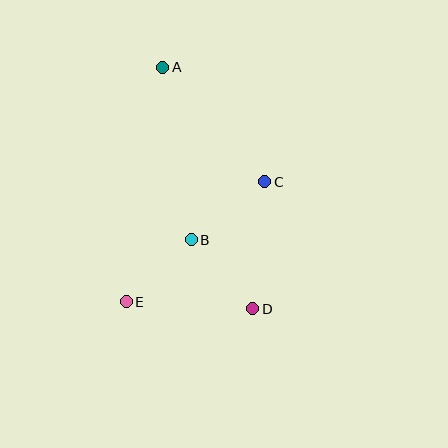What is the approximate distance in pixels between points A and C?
The distance between A and C is approximately 153 pixels.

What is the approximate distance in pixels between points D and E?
The distance between D and E is approximately 127 pixels.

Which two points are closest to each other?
Points B and E are closest to each other.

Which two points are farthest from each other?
Points A and D are farthest from each other.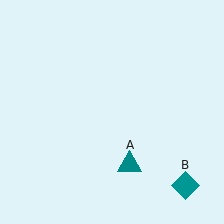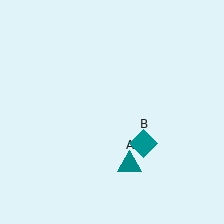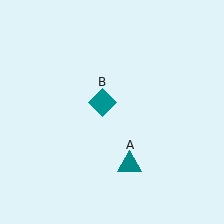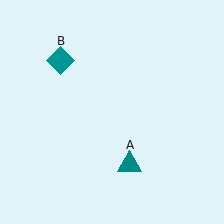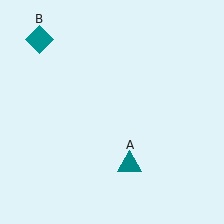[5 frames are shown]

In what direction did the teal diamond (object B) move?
The teal diamond (object B) moved up and to the left.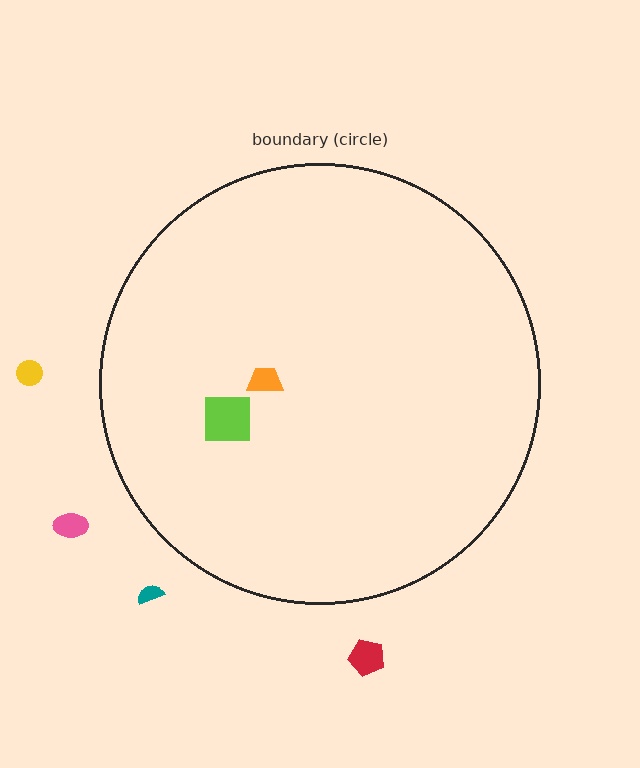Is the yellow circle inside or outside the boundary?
Outside.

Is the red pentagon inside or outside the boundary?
Outside.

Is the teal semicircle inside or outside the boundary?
Outside.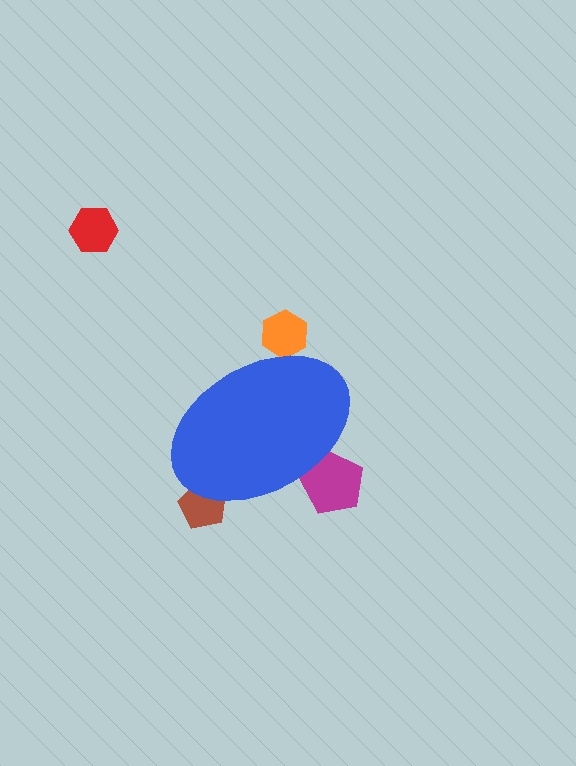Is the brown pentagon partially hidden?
Yes, the brown pentagon is partially hidden behind the blue ellipse.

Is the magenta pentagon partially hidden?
Yes, the magenta pentagon is partially hidden behind the blue ellipse.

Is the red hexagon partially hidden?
No, the red hexagon is fully visible.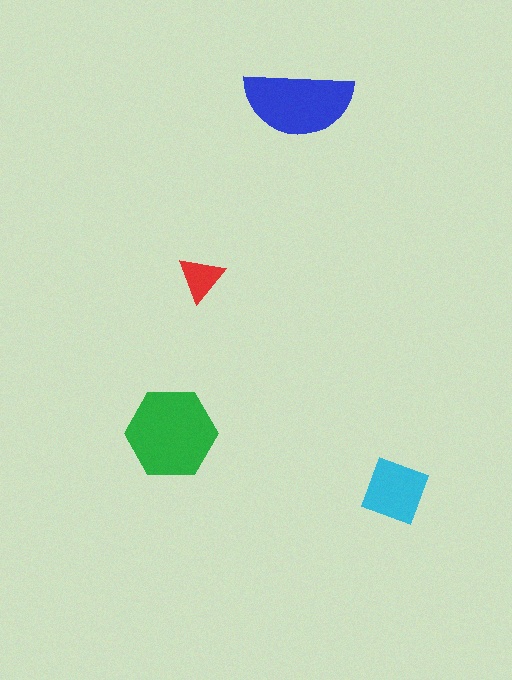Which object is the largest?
The green hexagon.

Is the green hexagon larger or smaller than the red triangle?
Larger.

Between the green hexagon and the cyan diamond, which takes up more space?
The green hexagon.